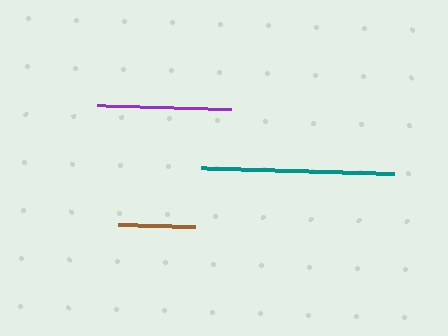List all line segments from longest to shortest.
From longest to shortest: teal, purple, brown.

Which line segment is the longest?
The teal line is the longest at approximately 193 pixels.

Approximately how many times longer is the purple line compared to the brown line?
The purple line is approximately 1.7 times the length of the brown line.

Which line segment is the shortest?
The brown line is the shortest at approximately 77 pixels.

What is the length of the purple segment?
The purple segment is approximately 134 pixels long.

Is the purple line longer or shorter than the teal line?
The teal line is longer than the purple line.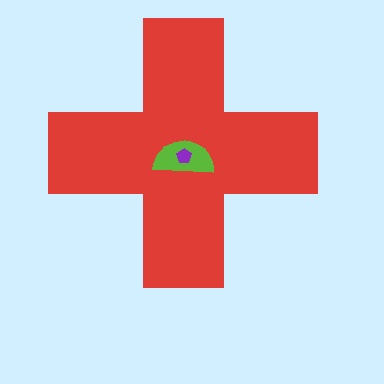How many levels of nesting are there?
3.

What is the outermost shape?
The red cross.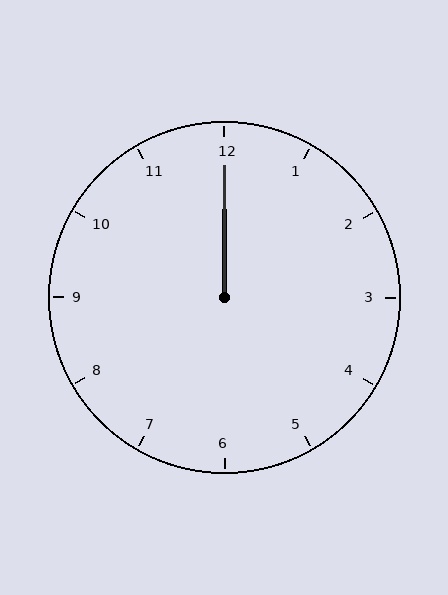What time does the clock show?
12:00.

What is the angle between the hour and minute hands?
Approximately 0 degrees.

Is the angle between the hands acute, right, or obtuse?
It is acute.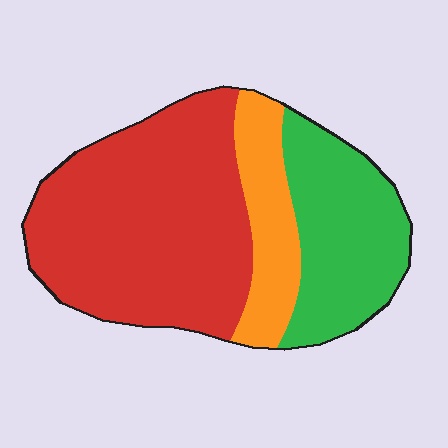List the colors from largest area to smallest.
From largest to smallest: red, green, orange.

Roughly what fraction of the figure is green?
Green takes up between a quarter and a half of the figure.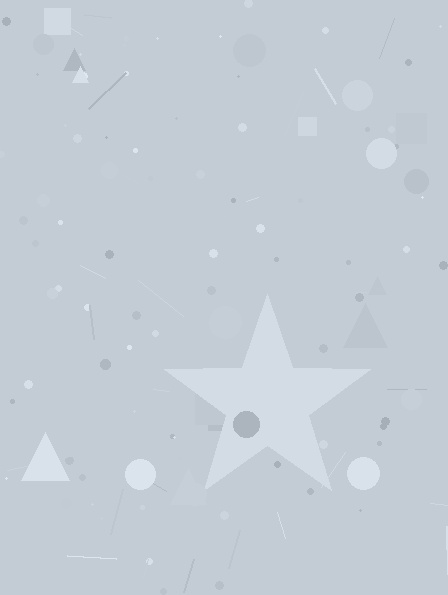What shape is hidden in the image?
A star is hidden in the image.